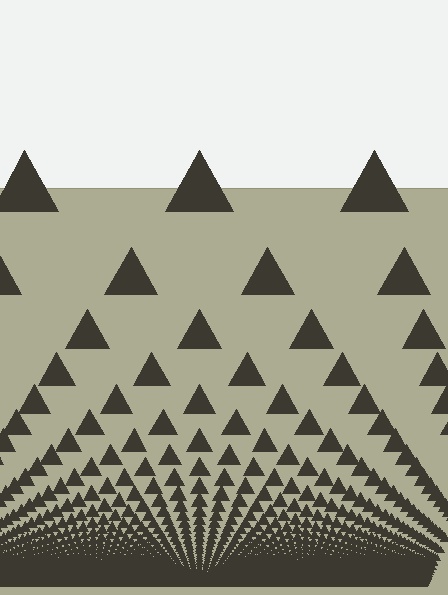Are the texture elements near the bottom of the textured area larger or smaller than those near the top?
Smaller. The gradient is inverted — elements near the bottom are smaller and denser.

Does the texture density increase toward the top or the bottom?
Density increases toward the bottom.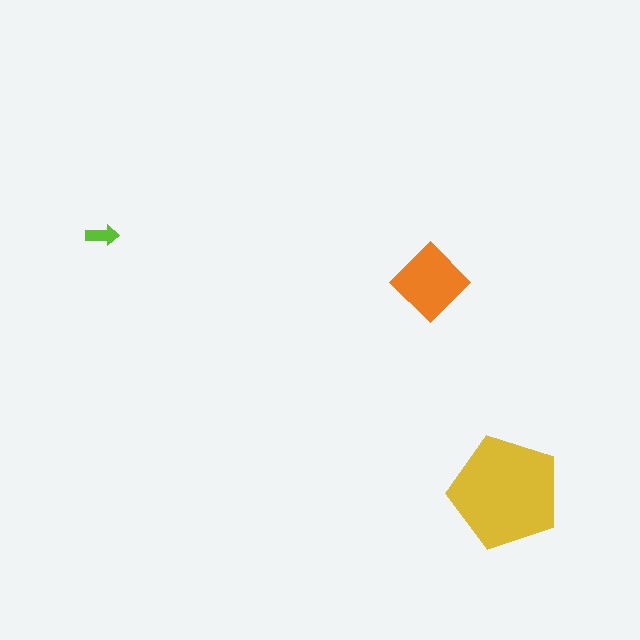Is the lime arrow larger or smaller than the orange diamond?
Smaller.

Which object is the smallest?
The lime arrow.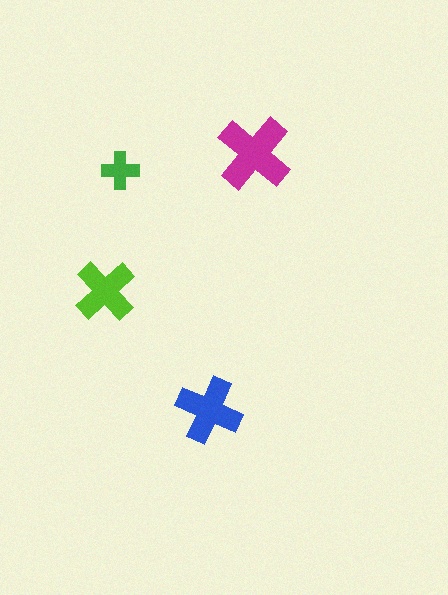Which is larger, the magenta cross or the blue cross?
The magenta one.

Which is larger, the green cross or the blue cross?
The blue one.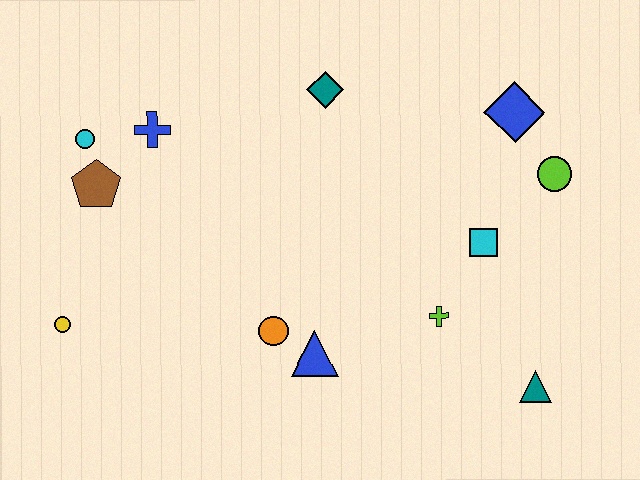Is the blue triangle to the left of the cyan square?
Yes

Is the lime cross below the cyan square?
Yes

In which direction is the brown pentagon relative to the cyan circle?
The brown pentagon is below the cyan circle.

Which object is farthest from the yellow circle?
The lime circle is farthest from the yellow circle.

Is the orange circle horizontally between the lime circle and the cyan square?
No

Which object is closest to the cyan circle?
The brown pentagon is closest to the cyan circle.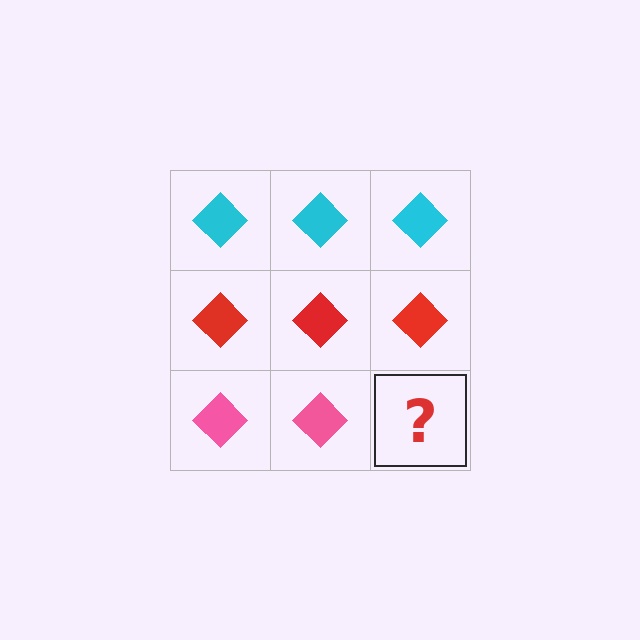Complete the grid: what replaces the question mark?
The question mark should be replaced with a pink diamond.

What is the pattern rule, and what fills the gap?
The rule is that each row has a consistent color. The gap should be filled with a pink diamond.